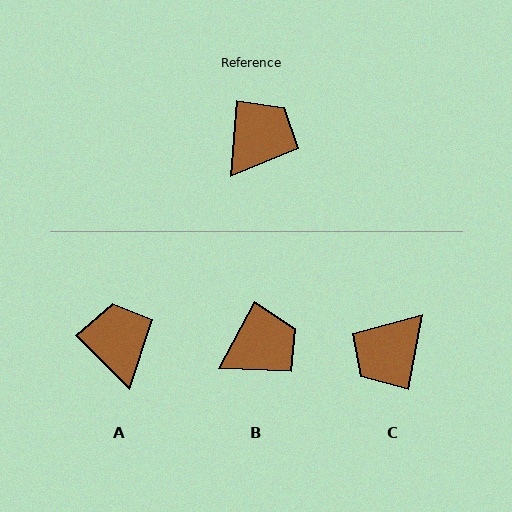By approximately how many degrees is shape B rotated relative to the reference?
Approximately 24 degrees clockwise.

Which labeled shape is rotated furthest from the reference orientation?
C, about 173 degrees away.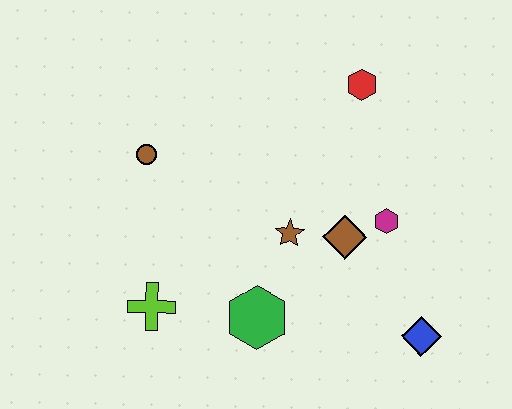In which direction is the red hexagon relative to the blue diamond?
The red hexagon is above the blue diamond.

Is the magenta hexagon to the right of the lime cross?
Yes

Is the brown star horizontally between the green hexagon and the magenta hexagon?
Yes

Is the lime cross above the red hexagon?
No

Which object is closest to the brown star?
The brown diamond is closest to the brown star.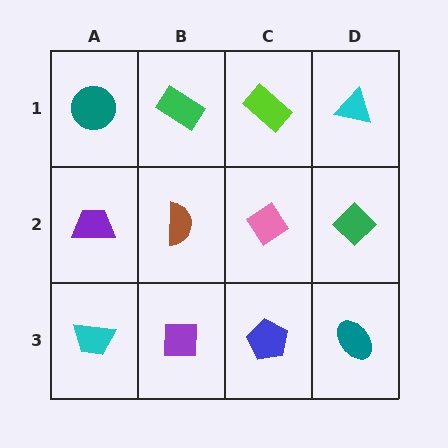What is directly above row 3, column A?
A purple trapezoid.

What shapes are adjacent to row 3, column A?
A purple trapezoid (row 2, column A), a purple square (row 3, column B).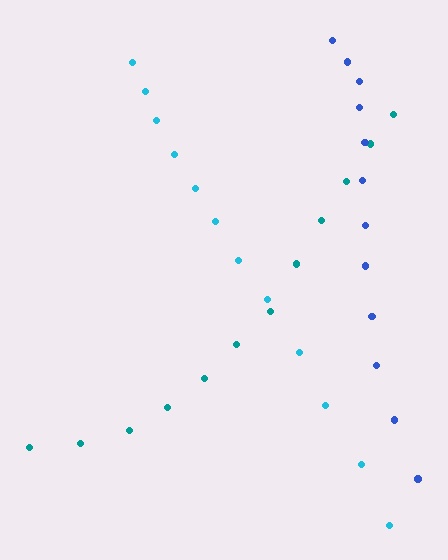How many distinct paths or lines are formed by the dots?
There are 3 distinct paths.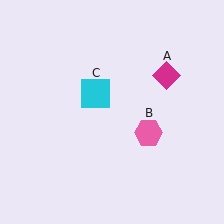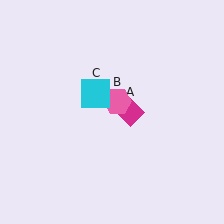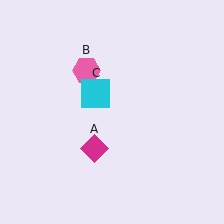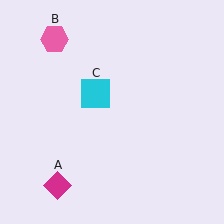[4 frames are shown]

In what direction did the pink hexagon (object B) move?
The pink hexagon (object B) moved up and to the left.